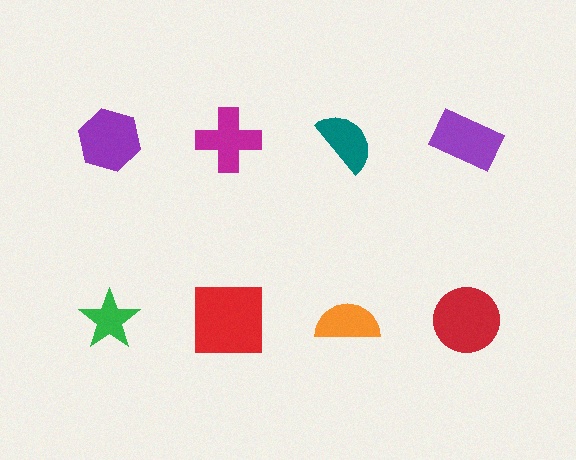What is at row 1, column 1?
A purple hexagon.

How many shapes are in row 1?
4 shapes.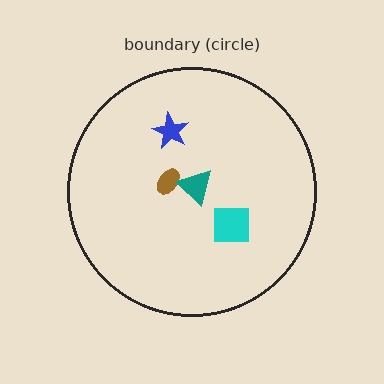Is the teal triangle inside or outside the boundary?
Inside.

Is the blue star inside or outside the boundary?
Inside.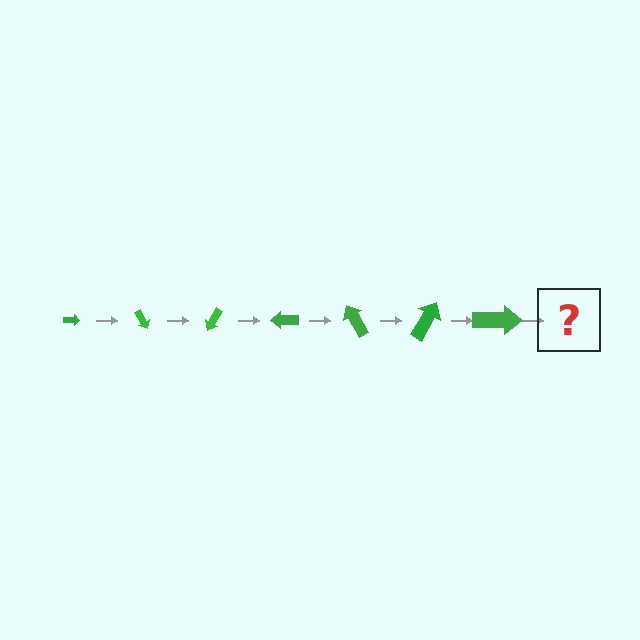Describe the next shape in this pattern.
It should be an arrow, larger than the previous one and rotated 420 degrees from the start.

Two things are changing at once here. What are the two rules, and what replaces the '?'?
The two rules are that the arrow grows larger each step and it rotates 60 degrees each step. The '?' should be an arrow, larger than the previous one and rotated 420 degrees from the start.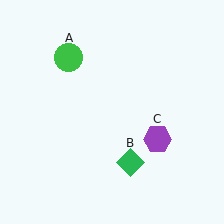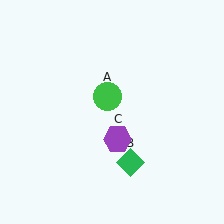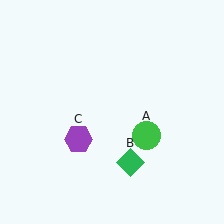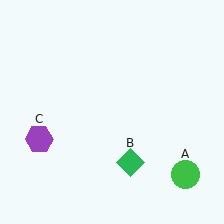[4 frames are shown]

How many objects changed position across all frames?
2 objects changed position: green circle (object A), purple hexagon (object C).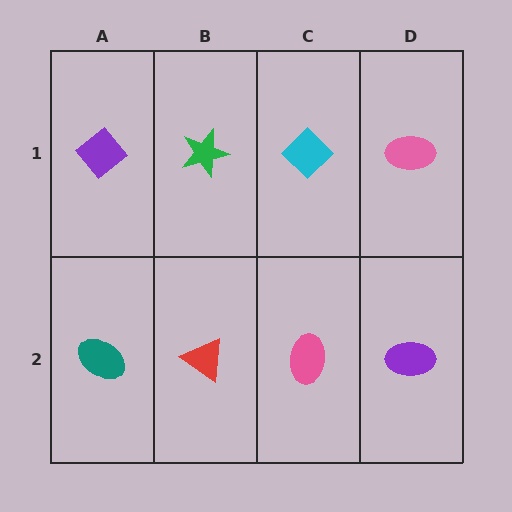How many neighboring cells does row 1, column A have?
2.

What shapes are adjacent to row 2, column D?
A pink ellipse (row 1, column D), a pink ellipse (row 2, column C).